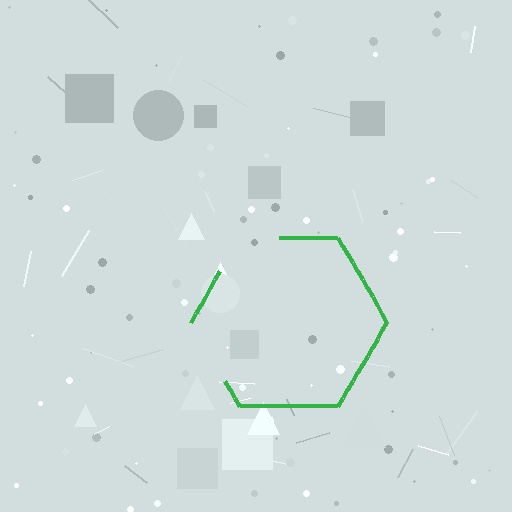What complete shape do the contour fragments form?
The contour fragments form a hexagon.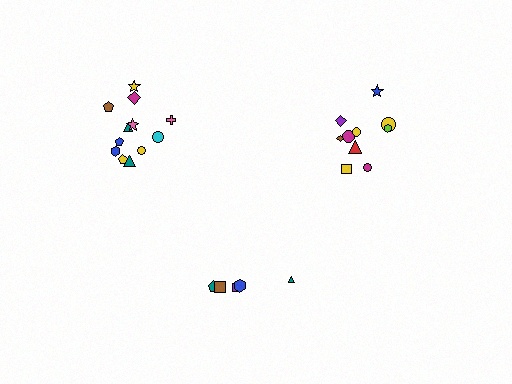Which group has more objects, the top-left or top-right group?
The top-left group.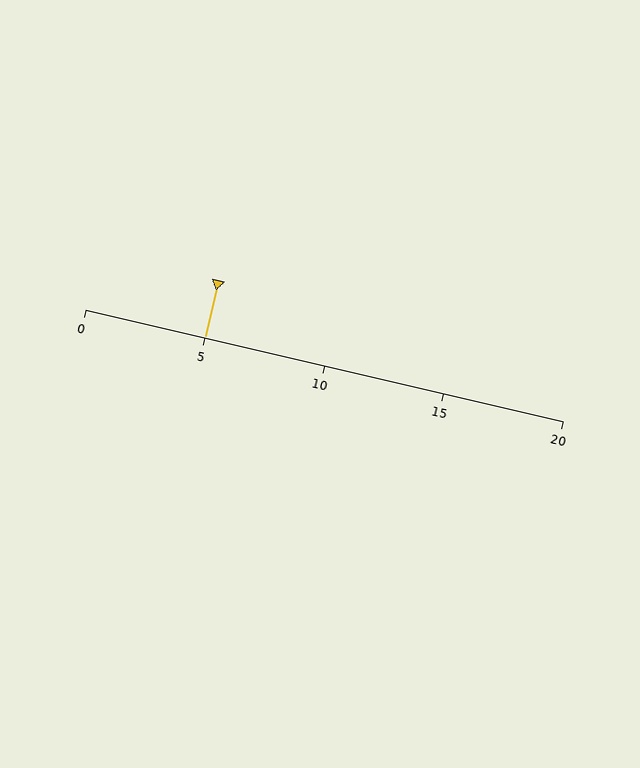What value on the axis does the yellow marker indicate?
The marker indicates approximately 5.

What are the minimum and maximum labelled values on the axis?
The axis runs from 0 to 20.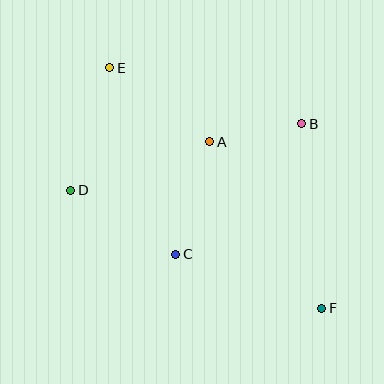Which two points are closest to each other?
Points A and B are closest to each other.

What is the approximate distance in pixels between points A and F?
The distance between A and F is approximately 201 pixels.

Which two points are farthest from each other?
Points E and F are farthest from each other.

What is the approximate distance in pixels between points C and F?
The distance between C and F is approximately 156 pixels.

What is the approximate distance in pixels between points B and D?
The distance between B and D is approximately 240 pixels.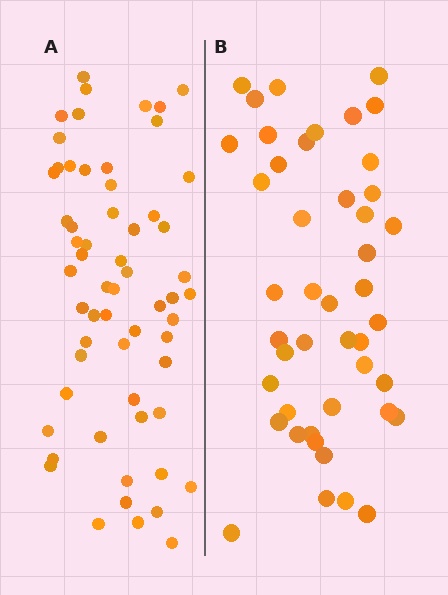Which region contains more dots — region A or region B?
Region A (the left region) has more dots.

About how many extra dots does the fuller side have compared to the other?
Region A has approximately 15 more dots than region B.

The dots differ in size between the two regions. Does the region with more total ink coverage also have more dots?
No. Region B has more total ink coverage because its dots are larger, but region A actually contains more individual dots. Total area can be misleading — the number of items is what matters here.